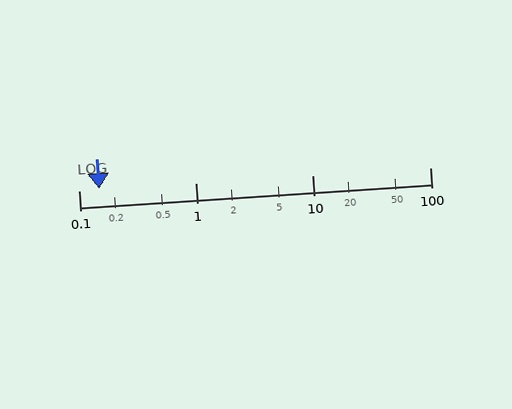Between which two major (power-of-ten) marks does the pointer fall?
The pointer is between 0.1 and 1.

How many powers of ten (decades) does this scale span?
The scale spans 3 decades, from 0.1 to 100.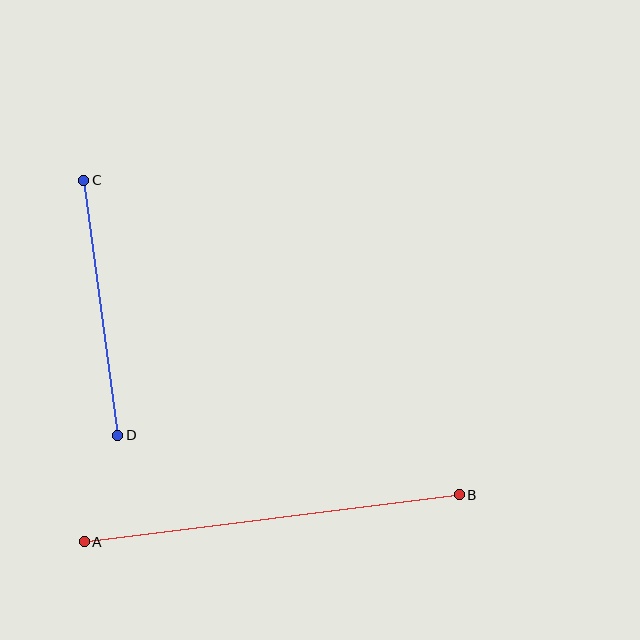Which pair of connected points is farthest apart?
Points A and B are farthest apart.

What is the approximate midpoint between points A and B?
The midpoint is at approximately (272, 518) pixels.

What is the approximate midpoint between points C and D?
The midpoint is at approximately (101, 308) pixels.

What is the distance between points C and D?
The distance is approximately 257 pixels.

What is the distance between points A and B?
The distance is approximately 378 pixels.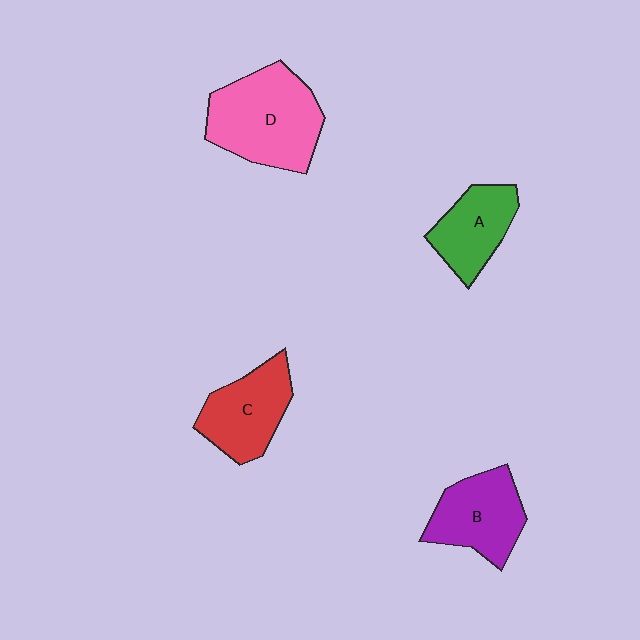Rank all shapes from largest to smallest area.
From largest to smallest: D (pink), B (purple), C (red), A (green).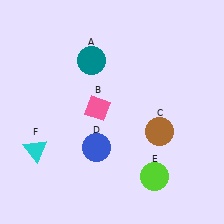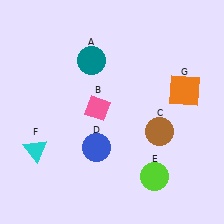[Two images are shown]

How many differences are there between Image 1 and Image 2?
There is 1 difference between the two images.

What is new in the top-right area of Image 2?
An orange square (G) was added in the top-right area of Image 2.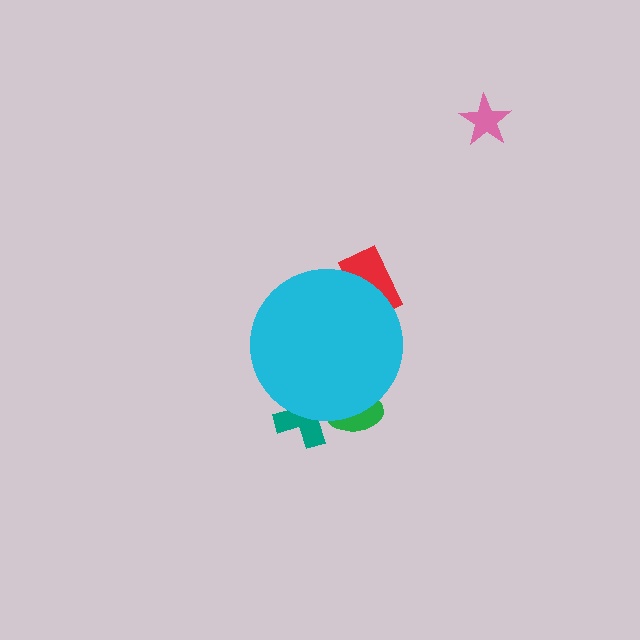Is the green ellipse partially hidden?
Yes, the green ellipse is partially hidden behind the cyan circle.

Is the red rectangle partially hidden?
Yes, the red rectangle is partially hidden behind the cyan circle.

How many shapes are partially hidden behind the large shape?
3 shapes are partially hidden.